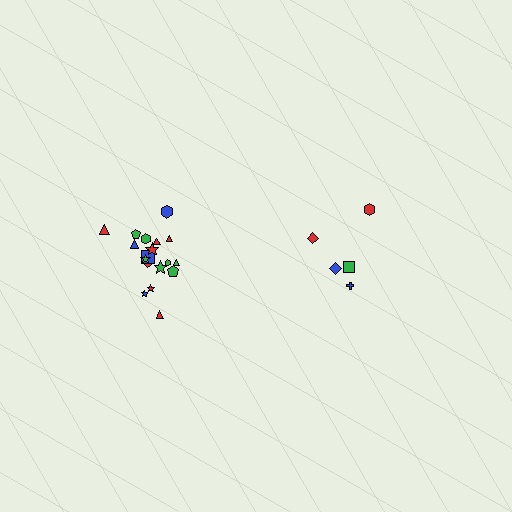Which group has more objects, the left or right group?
The left group.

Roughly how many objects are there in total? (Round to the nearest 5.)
Roughly 25 objects in total.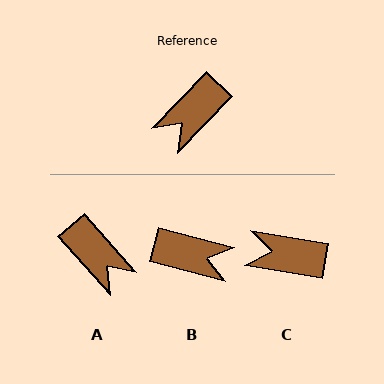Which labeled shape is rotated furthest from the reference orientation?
B, about 119 degrees away.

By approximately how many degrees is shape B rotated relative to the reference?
Approximately 119 degrees counter-clockwise.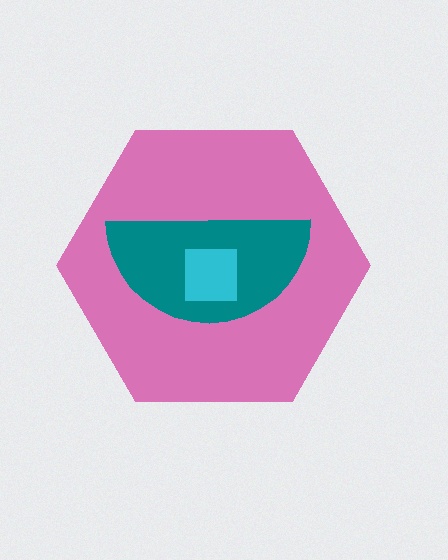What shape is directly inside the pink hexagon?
The teal semicircle.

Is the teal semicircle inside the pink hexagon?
Yes.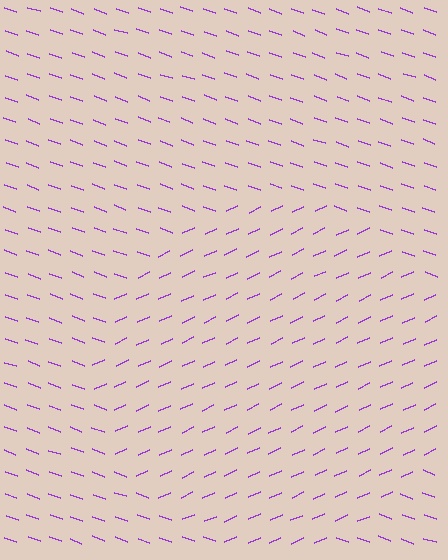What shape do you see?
I see a circle.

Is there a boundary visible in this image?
Yes, there is a texture boundary formed by a change in line orientation.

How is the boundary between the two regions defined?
The boundary is defined purely by a change in line orientation (approximately 45 degrees difference). All lines are the same color and thickness.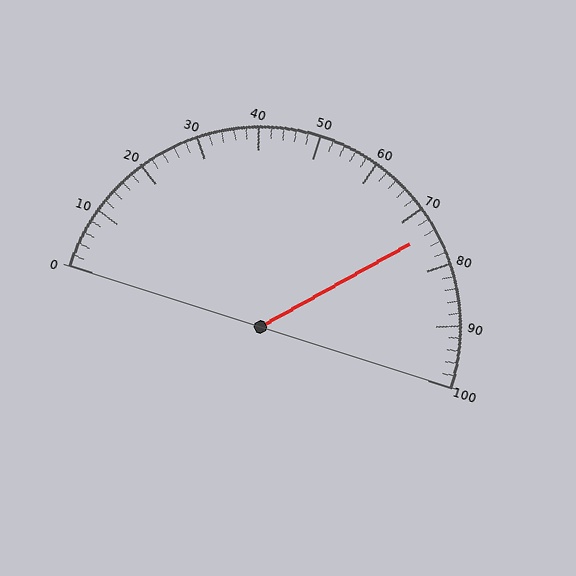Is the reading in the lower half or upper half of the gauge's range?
The reading is in the upper half of the range (0 to 100).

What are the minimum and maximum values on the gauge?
The gauge ranges from 0 to 100.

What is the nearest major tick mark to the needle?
The nearest major tick mark is 70.